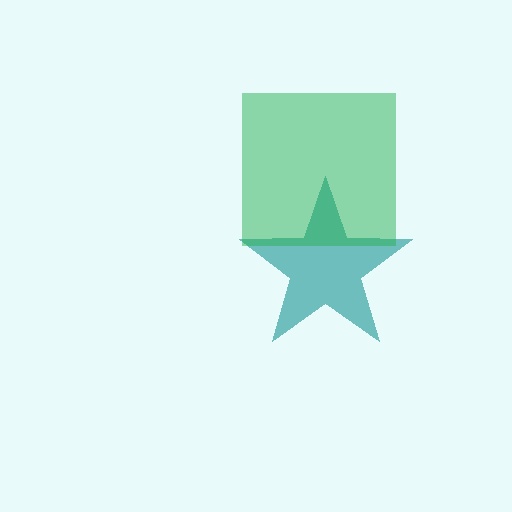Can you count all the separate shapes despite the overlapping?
Yes, there are 2 separate shapes.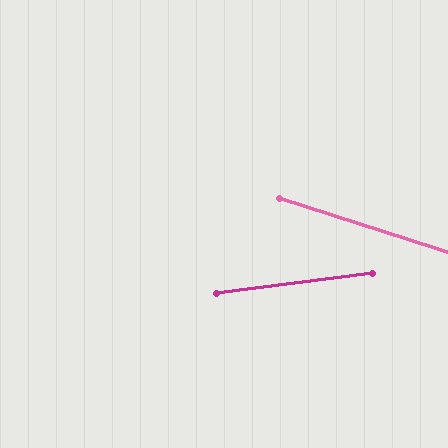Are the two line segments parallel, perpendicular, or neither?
Neither parallel nor perpendicular — they differ by about 25°.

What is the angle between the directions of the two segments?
Approximately 25 degrees.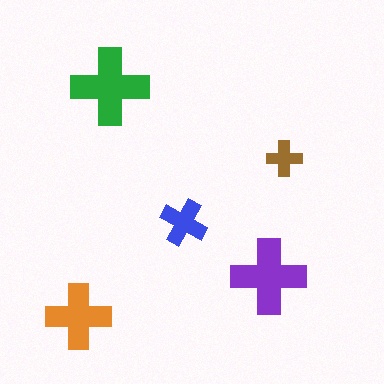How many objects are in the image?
There are 5 objects in the image.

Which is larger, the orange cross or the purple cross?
The purple one.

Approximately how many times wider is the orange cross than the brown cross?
About 2 times wider.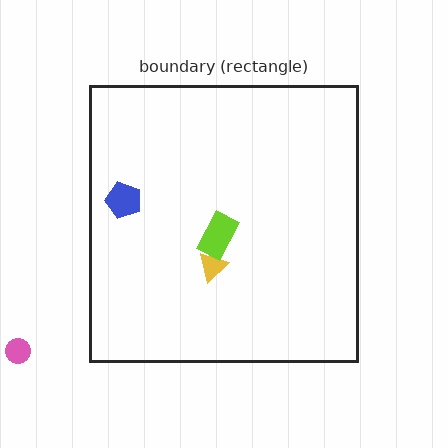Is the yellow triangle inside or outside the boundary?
Inside.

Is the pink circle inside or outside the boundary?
Outside.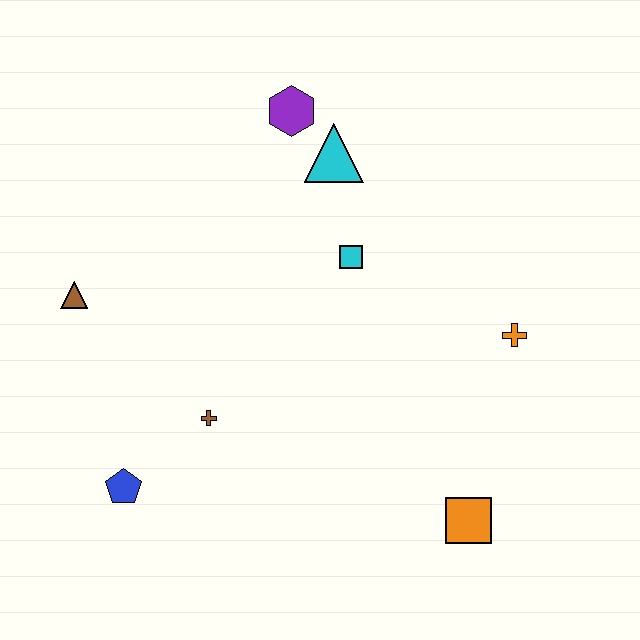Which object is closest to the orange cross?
The cyan square is closest to the orange cross.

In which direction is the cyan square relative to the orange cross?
The cyan square is to the left of the orange cross.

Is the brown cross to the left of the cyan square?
Yes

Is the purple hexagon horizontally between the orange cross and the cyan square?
No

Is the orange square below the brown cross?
Yes